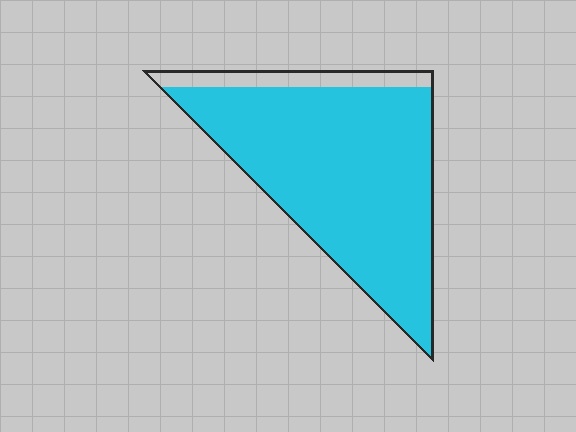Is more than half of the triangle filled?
Yes.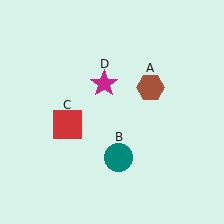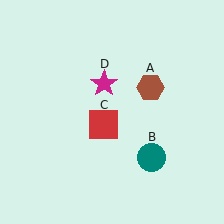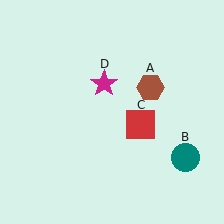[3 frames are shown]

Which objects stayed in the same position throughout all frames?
Brown hexagon (object A) and magenta star (object D) remained stationary.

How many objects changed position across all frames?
2 objects changed position: teal circle (object B), red square (object C).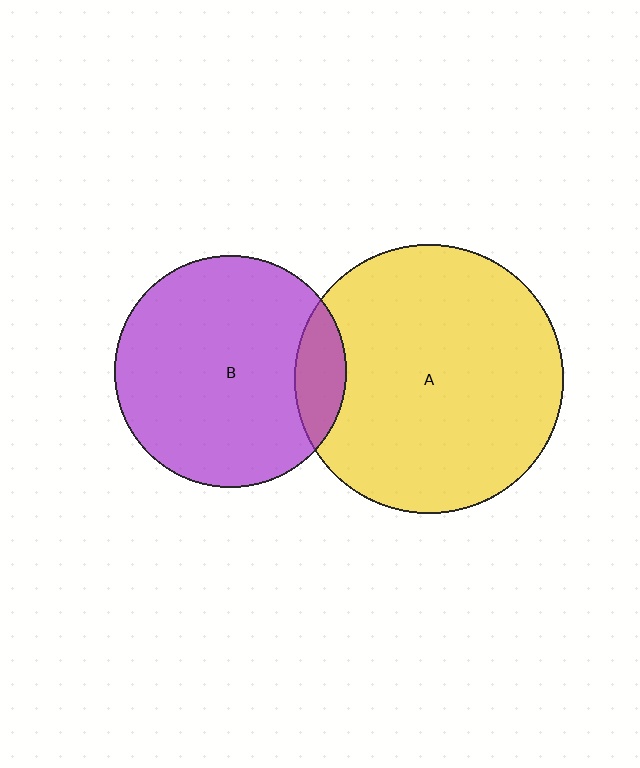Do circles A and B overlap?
Yes.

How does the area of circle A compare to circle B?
Approximately 1.4 times.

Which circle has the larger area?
Circle A (yellow).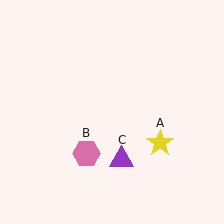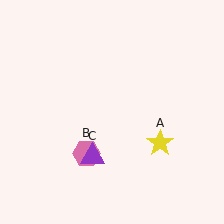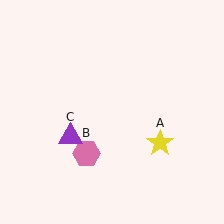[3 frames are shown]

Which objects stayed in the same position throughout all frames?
Yellow star (object A) and pink hexagon (object B) remained stationary.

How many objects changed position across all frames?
1 object changed position: purple triangle (object C).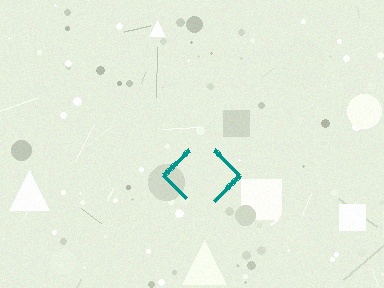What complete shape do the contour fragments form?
The contour fragments form a diamond.